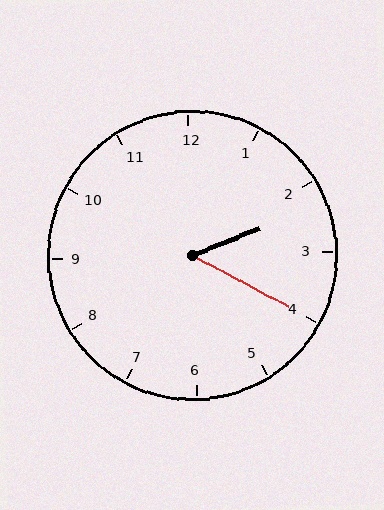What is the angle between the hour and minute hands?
Approximately 50 degrees.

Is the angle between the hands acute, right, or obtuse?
It is acute.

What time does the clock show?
2:20.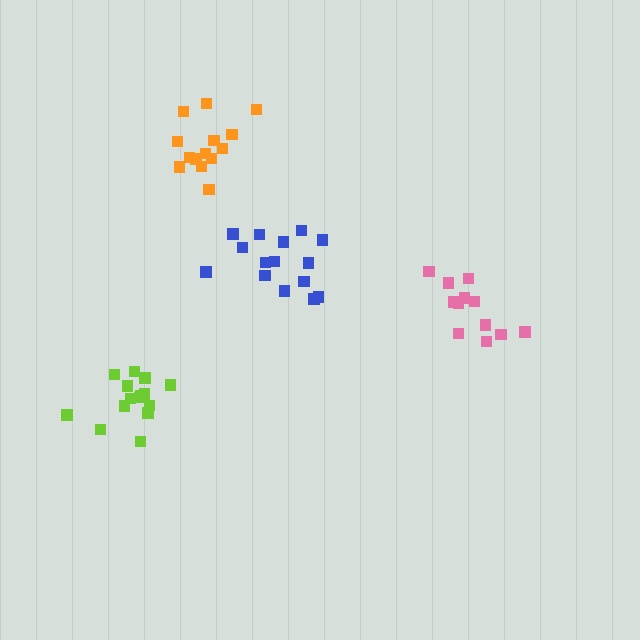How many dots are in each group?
Group 1: 15 dots, Group 2: 14 dots, Group 3: 12 dots, Group 4: 15 dots (56 total).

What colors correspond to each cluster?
The clusters are colored: blue, orange, pink, lime.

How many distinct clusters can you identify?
There are 4 distinct clusters.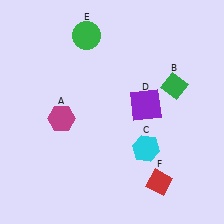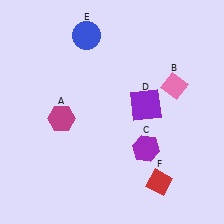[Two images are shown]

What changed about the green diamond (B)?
In Image 1, B is green. In Image 2, it changed to pink.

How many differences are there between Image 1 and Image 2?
There are 3 differences between the two images.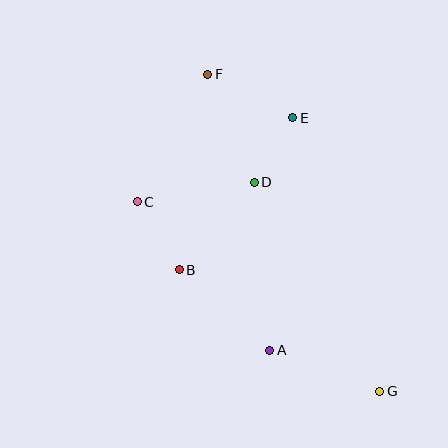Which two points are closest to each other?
Points D and E are closest to each other.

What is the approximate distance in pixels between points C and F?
The distance between C and F is approximately 146 pixels.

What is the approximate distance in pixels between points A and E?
The distance between A and E is approximately 234 pixels.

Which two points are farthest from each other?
Points F and G are farthest from each other.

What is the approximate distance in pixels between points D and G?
The distance between D and G is approximately 244 pixels.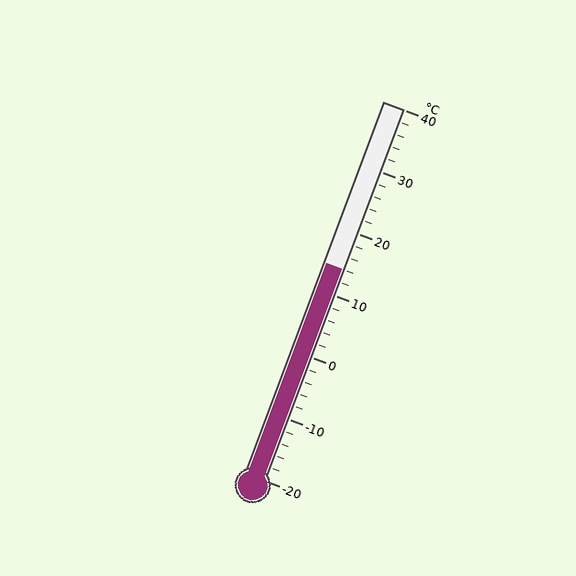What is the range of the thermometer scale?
The thermometer scale ranges from -20°C to 40°C.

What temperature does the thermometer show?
The thermometer shows approximately 14°C.